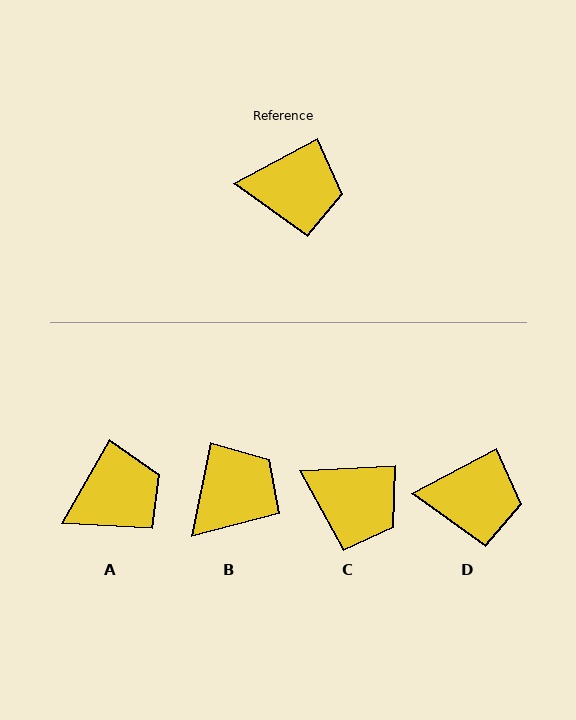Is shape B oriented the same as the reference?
No, it is off by about 51 degrees.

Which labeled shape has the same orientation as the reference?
D.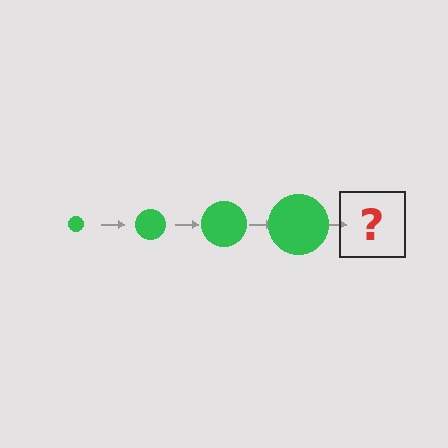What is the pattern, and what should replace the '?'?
The pattern is that the circle gets progressively larger each step. The '?' should be a green circle, larger than the previous one.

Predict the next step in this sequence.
The next step is a green circle, larger than the previous one.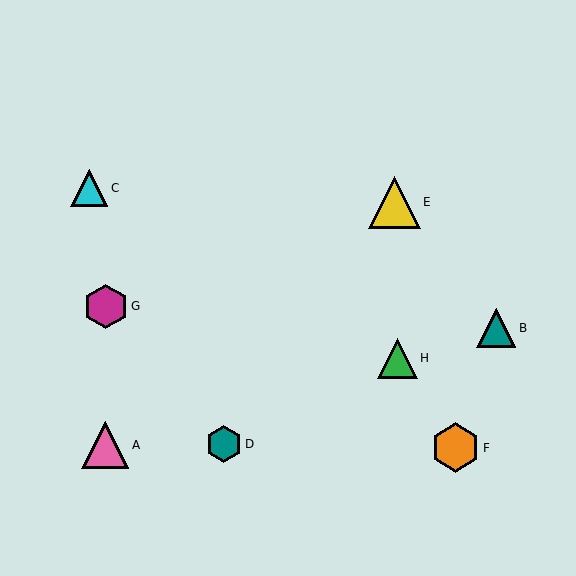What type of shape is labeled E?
Shape E is a yellow triangle.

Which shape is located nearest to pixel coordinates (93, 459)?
The pink triangle (labeled A) at (105, 445) is nearest to that location.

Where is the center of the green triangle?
The center of the green triangle is at (398, 358).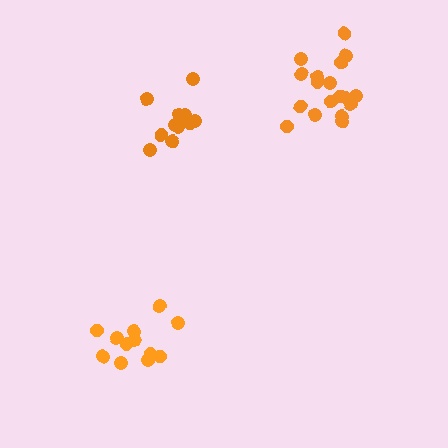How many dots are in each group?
Group 1: 18 dots, Group 2: 12 dots, Group 3: 13 dots (43 total).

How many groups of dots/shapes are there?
There are 3 groups.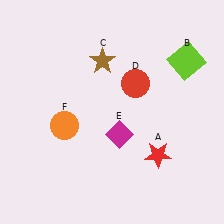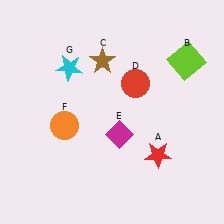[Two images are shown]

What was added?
A cyan star (G) was added in Image 2.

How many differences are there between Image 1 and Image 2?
There is 1 difference between the two images.